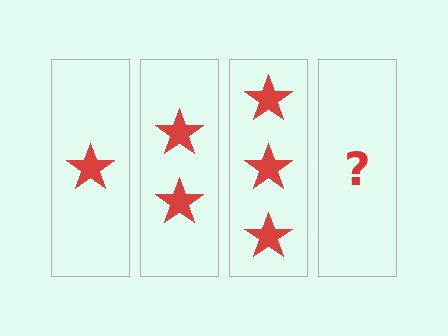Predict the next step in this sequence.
The next step is 4 stars.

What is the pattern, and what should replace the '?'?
The pattern is that each step adds one more star. The '?' should be 4 stars.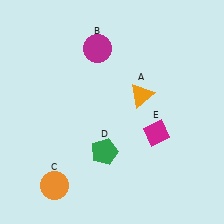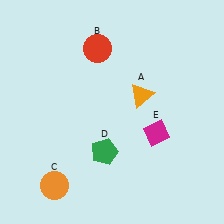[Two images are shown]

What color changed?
The circle (B) changed from magenta in Image 1 to red in Image 2.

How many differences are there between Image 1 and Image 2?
There is 1 difference between the two images.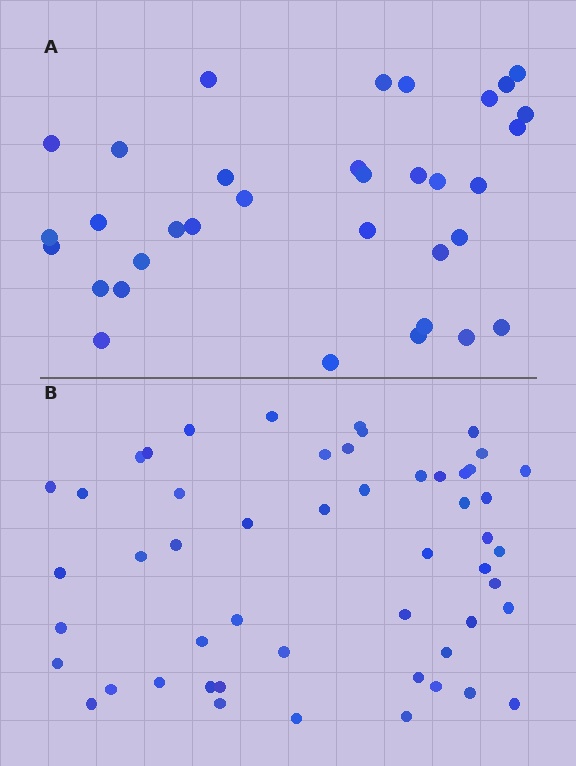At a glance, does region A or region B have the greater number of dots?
Region B (the bottom region) has more dots.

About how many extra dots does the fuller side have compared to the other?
Region B has approximately 20 more dots than region A.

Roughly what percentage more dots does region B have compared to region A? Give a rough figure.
About 55% more.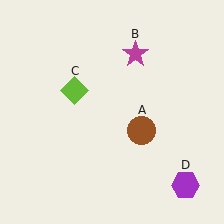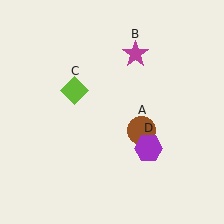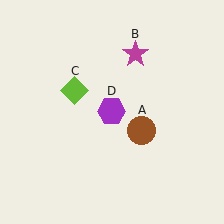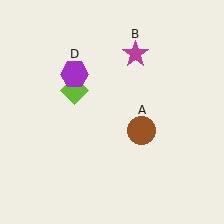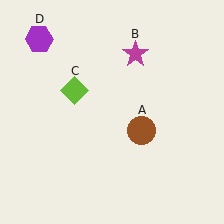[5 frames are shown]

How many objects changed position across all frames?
1 object changed position: purple hexagon (object D).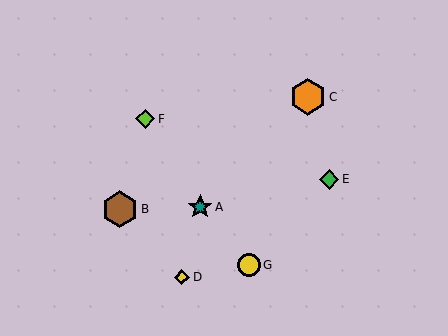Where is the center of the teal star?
The center of the teal star is at (200, 207).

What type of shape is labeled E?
Shape E is a green diamond.